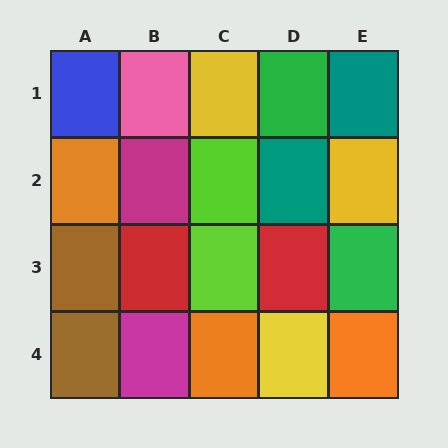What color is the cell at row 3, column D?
Red.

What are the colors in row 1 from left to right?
Blue, pink, yellow, green, teal.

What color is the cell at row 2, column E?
Yellow.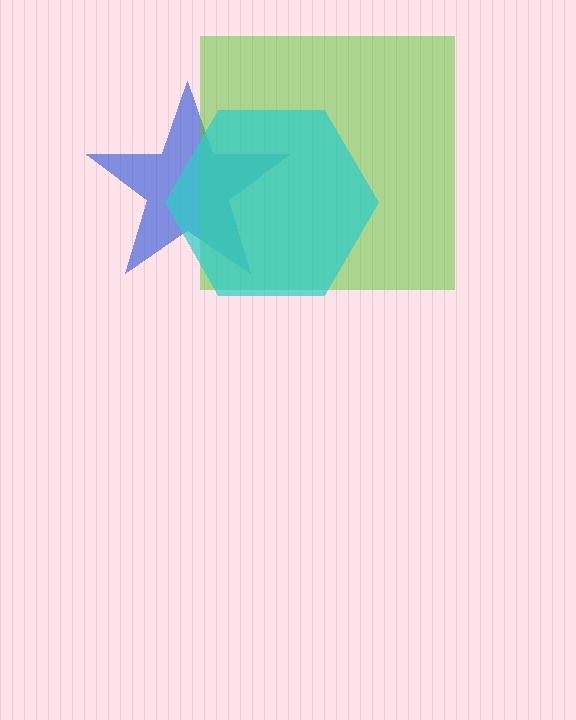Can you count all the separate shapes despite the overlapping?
Yes, there are 3 separate shapes.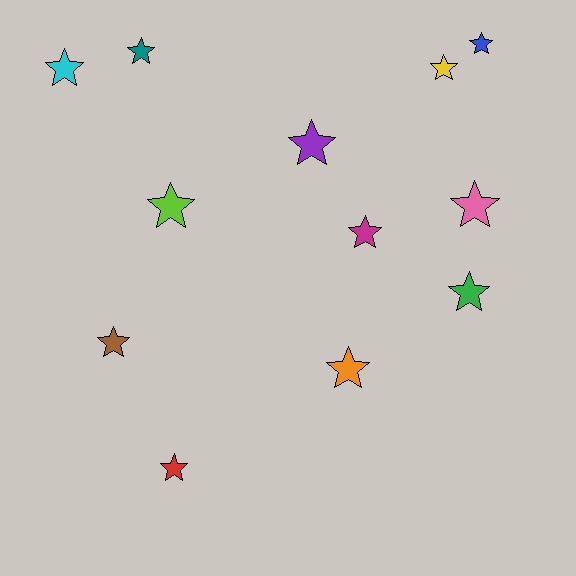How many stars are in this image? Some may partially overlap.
There are 12 stars.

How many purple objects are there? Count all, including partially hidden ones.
There is 1 purple object.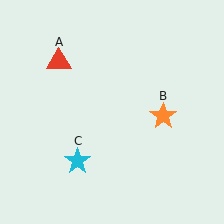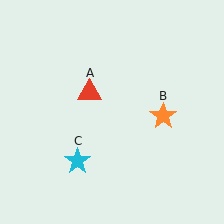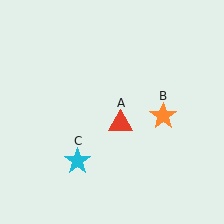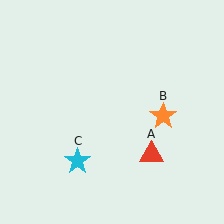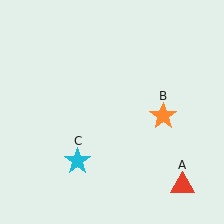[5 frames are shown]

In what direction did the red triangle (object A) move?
The red triangle (object A) moved down and to the right.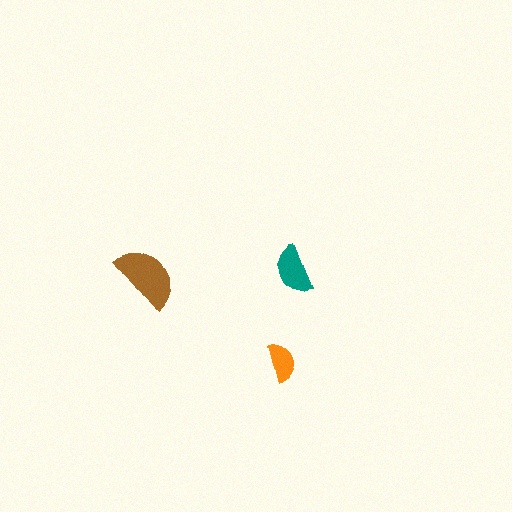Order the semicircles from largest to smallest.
the brown one, the teal one, the orange one.